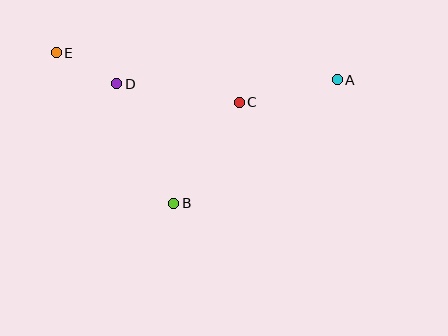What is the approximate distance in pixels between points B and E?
The distance between B and E is approximately 191 pixels.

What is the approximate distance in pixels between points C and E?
The distance between C and E is approximately 190 pixels.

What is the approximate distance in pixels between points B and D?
The distance between B and D is approximately 132 pixels.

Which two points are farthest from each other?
Points A and E are farthest from each other.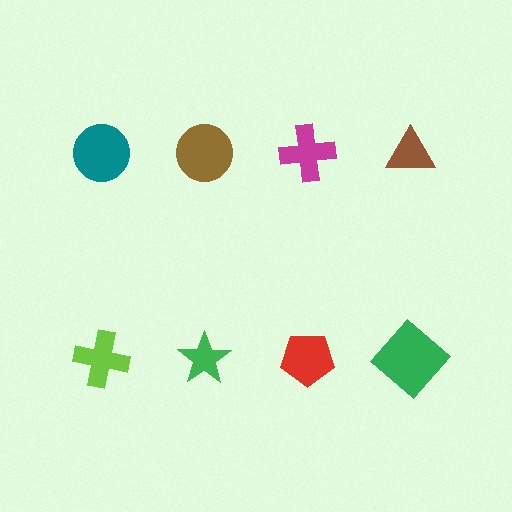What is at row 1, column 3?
A magenta cross.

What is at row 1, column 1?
A teal circle.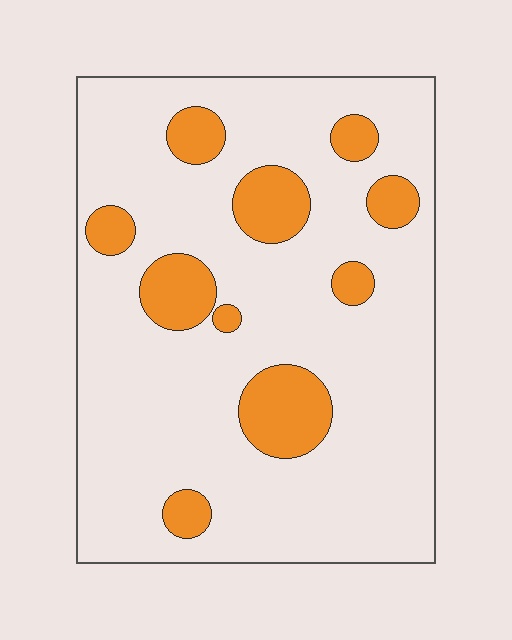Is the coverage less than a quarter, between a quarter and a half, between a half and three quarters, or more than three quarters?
Less than a quarter.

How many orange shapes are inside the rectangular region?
10.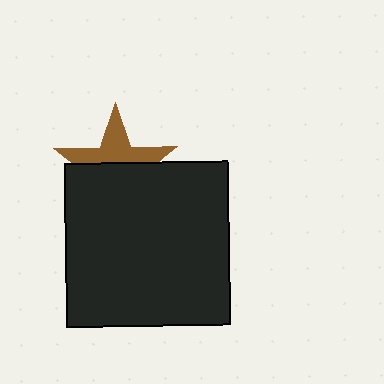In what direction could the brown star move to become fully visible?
The brown star could move up. That would shift it out from behind the black square entirely.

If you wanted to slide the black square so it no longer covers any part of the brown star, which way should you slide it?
Slide it down — that is the most direct way to separate the two shapes.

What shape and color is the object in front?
The object in front is a black square.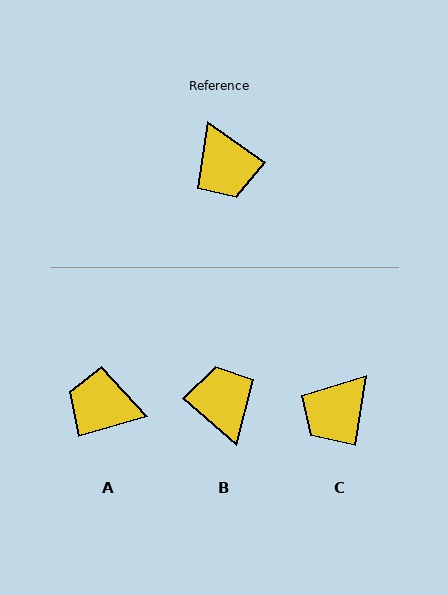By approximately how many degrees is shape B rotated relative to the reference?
Approximately 174 degrees counter-clockwise.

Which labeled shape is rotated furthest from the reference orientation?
B, about 174 degrees away.